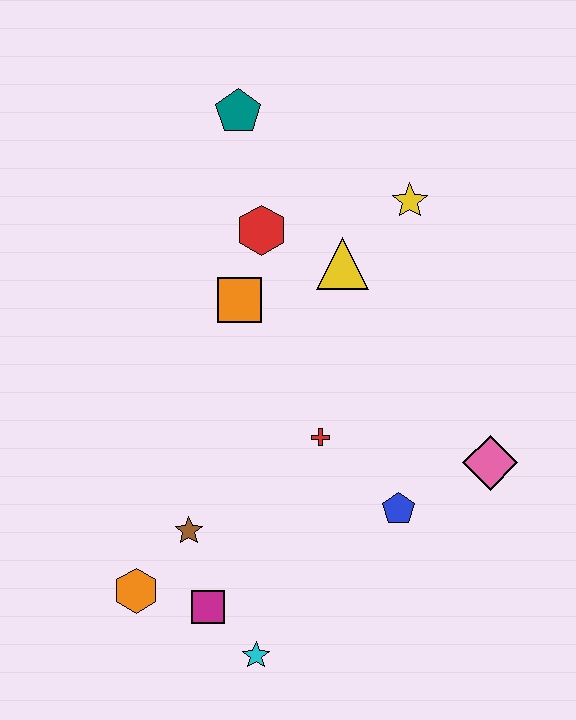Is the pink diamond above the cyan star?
Yes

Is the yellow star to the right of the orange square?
Yes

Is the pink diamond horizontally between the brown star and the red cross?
No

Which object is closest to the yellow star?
The yellow triangle is closest to the yellow star.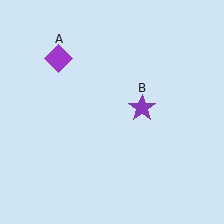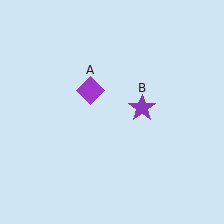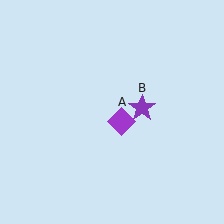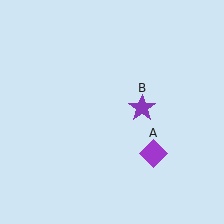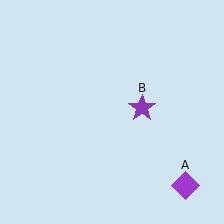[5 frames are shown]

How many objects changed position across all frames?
1 object changed position: purple diamond (object A).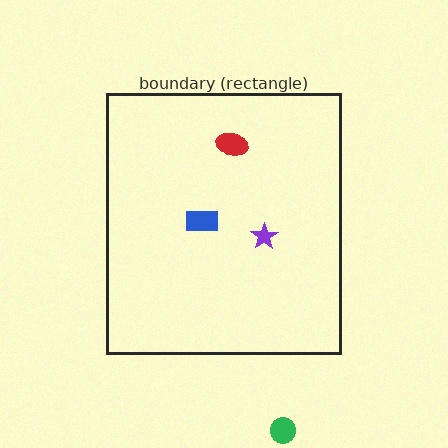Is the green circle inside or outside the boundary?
Outside.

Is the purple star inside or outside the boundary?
Inside.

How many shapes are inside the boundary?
3 inside, 1 outside.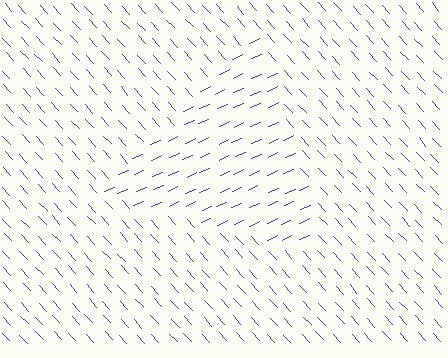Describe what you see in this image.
The image is filled with small blue line segments. A triangle region in the image has lines oriented differently from the surrounding lines, creating a visible texture boundary.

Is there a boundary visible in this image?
Yes, there is a texture boundary formed by a change in line orientation.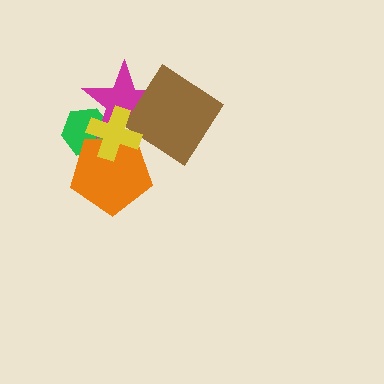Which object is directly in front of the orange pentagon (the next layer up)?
The magenta star is directly in front of the orange pentagon.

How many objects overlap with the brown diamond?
1 object overlaps with the brown diamond.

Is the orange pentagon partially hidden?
Yes, it is partially covered by another shape.